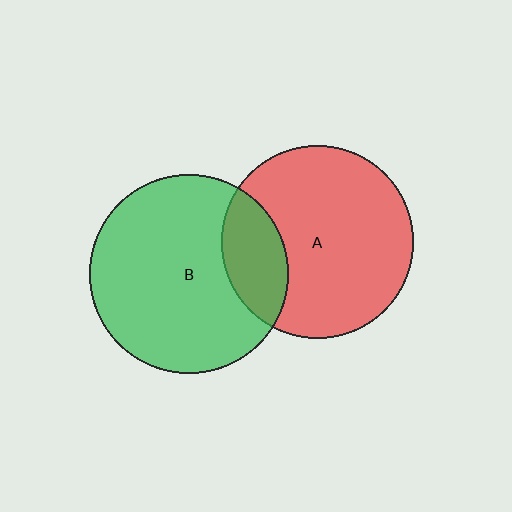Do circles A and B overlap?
Yes.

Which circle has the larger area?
Circle B (green).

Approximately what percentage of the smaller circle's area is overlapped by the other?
Approximately 20%.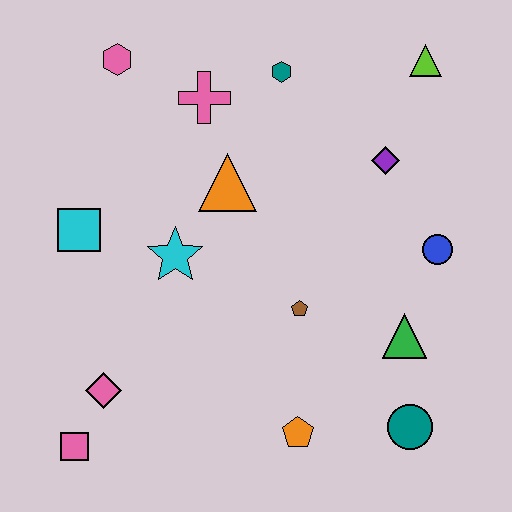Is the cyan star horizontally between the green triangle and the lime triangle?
No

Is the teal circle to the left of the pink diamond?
No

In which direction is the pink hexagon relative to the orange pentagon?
The pink hexagon is above the orange pentagon.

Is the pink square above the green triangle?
No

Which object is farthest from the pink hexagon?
The teal circle is farthest from the pink hexagon.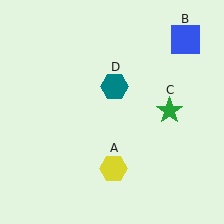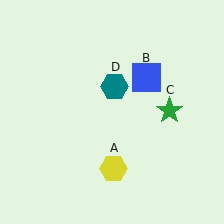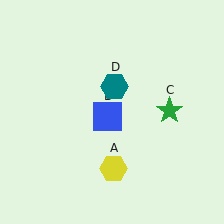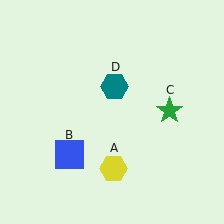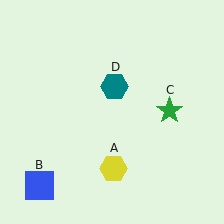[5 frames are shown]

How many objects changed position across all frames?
1 object changed position: blue square (object B).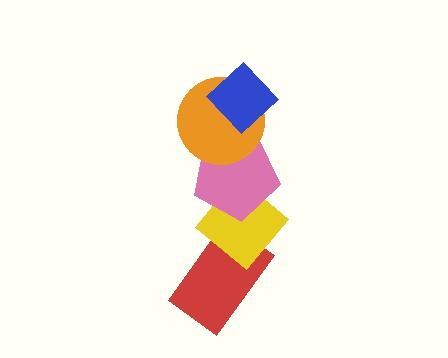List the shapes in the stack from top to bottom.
From top to bottom: the blue diamond, the orange circle, the pink pentagon, the yellow diamond, the red rectangle.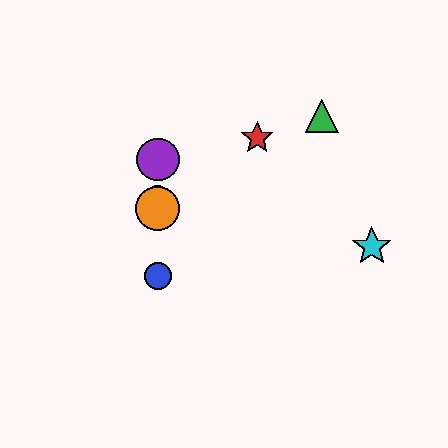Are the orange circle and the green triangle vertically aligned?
No, the orange circle is at x≈158 and the green triangle is at x≈322.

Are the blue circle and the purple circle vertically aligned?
Yes, both are at x≈158.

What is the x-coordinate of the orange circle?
The orange circle is at x≈158.